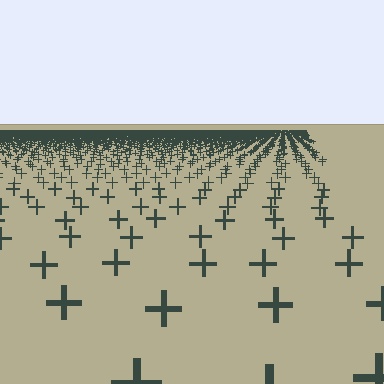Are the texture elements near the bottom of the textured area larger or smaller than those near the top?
Larger. Near the bottom, elements are closer to the viewer and appear at a bigger on-screen size.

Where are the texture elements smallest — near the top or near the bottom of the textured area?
Near the top.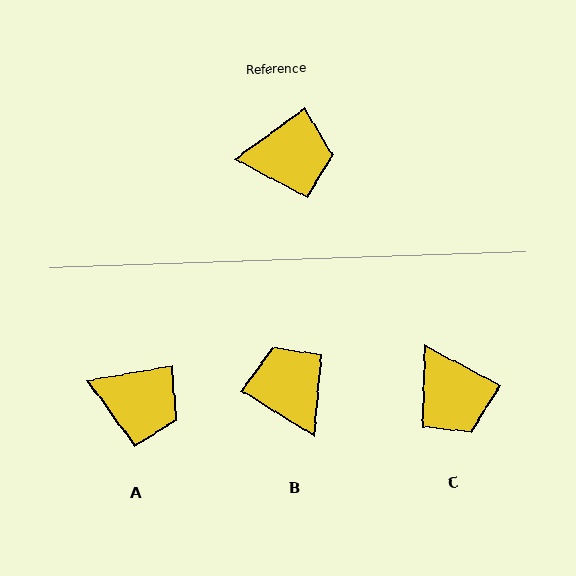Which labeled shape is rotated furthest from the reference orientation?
B, about 112 degrees away.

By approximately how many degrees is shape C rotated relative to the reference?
Approximately 64 degrees clockwise.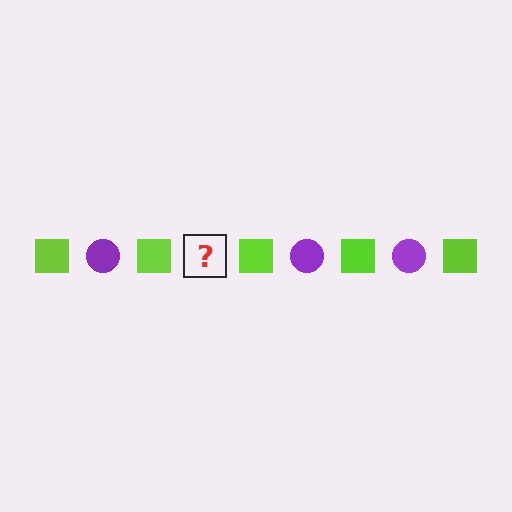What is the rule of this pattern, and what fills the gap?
The rule is that the pattern alternates between lime square and purple circle. The gap should be filled with a purple circle.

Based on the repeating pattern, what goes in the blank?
The blank should be a purple circle.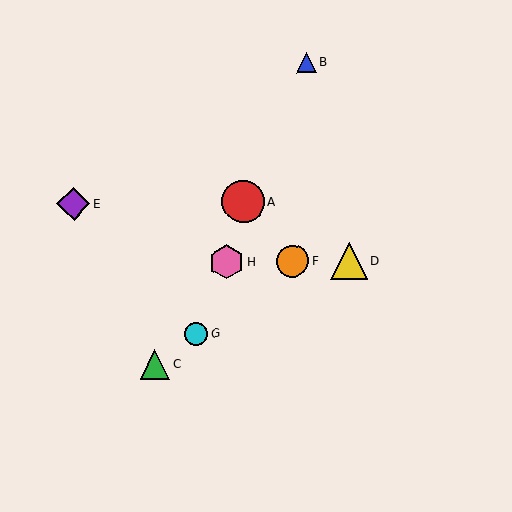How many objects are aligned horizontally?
3 objects (D, F, H) are aligned horizontally.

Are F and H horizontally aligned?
Yes, both are at y≈261.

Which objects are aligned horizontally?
Objects D, F, H are aligned horizontally.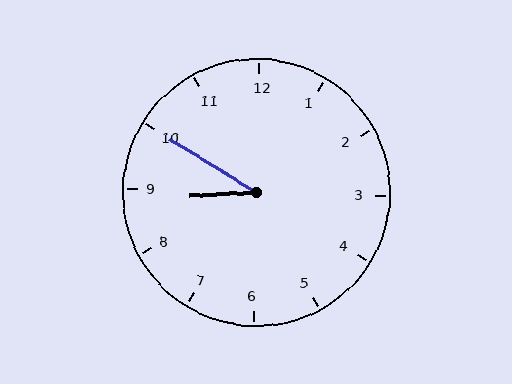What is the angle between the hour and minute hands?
Approximately 35 degrees.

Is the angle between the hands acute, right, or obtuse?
It is acute.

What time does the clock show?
8:50.